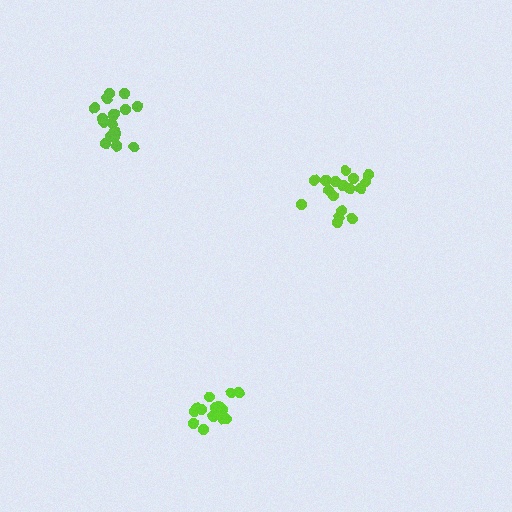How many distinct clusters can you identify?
There are 3 distinct clusters.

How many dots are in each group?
Group 1: 18 dots, Group 2: 21 dots, Group 3: 16 dots (55 total).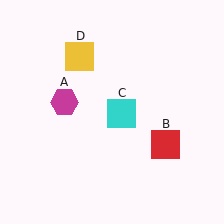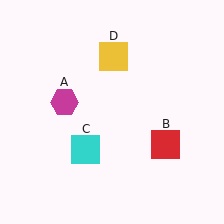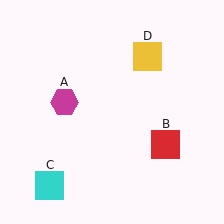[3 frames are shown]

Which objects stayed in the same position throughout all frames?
Magenta hexagon (object A) and red square (object B) remained stationary.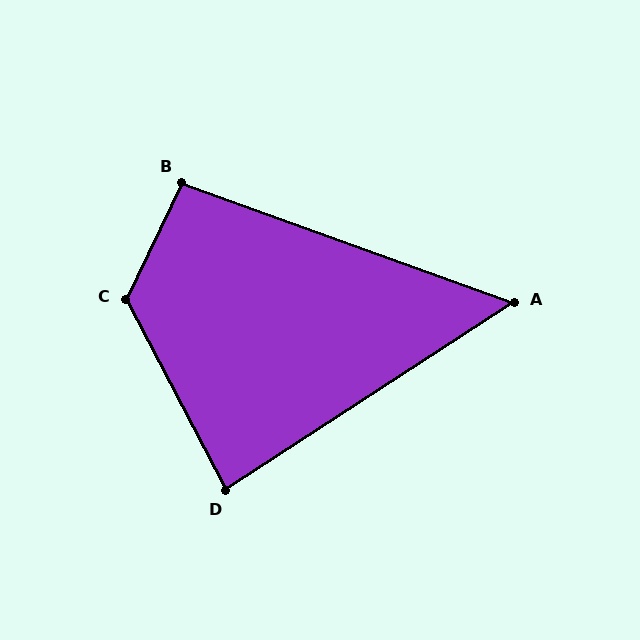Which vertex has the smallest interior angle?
A, at approximately 53 degrees.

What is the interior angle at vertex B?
Approximately 96 degrees (obtuse).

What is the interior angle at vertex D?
Approximately 84 degrees (acute).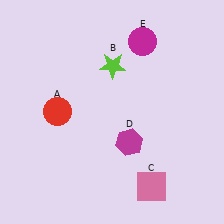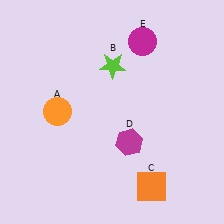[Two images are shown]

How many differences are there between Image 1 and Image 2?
There are 2 differences between the two images.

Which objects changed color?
A changed from red to orange. C changed from pink to orange.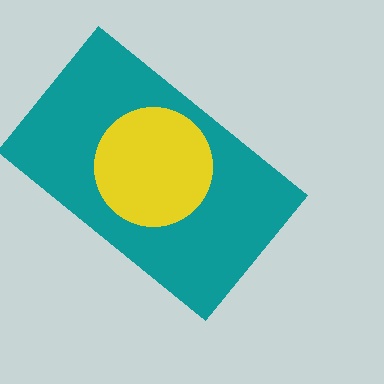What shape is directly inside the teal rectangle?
The yellow circle.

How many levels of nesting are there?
2.